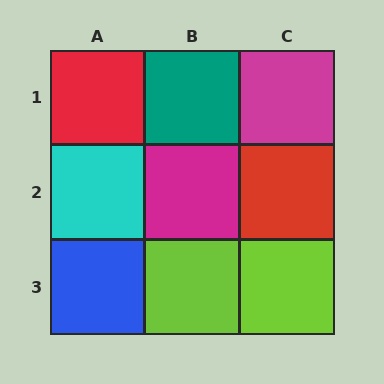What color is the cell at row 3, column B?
Lime.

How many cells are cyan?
1 cell is cyan.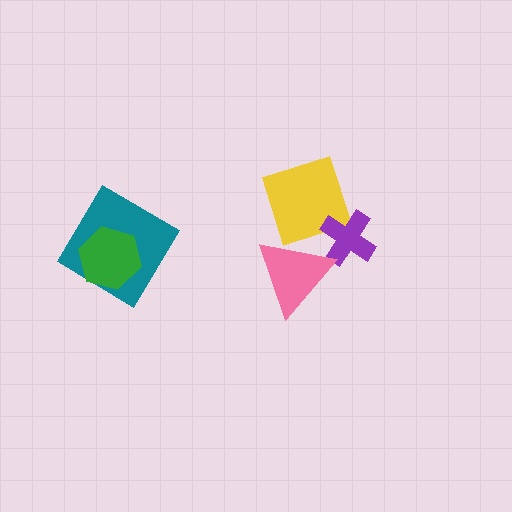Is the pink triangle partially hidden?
No, no other shape covers it.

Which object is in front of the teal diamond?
The green hexagon is in front of the teal diamond.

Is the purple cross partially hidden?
Yes, it is partially covered by another shape.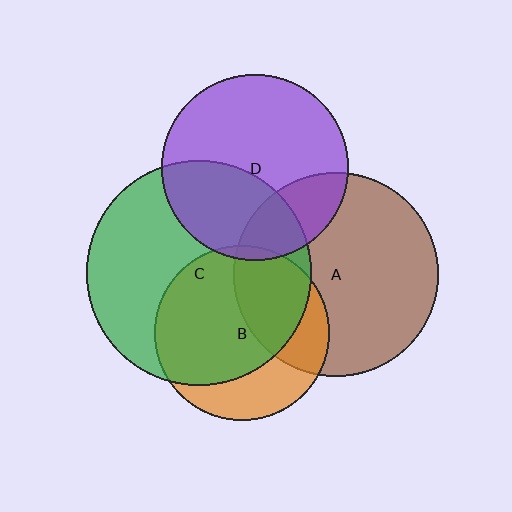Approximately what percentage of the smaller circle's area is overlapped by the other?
Approximately 70%.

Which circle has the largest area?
Circle C (green).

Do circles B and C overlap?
Yes.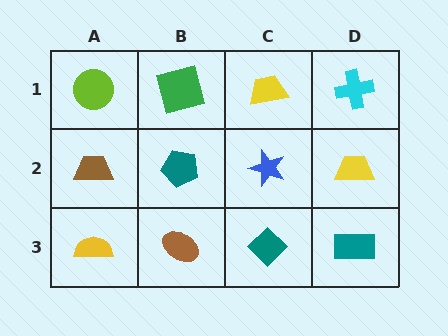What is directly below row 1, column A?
A brown trapezoid.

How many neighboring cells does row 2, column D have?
3.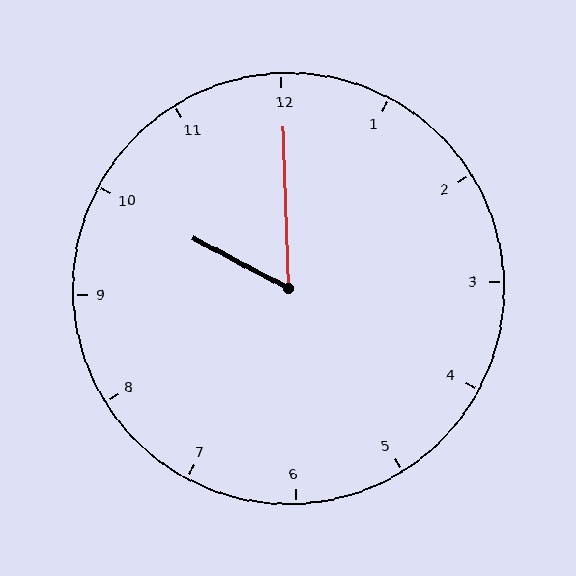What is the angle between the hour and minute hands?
Approximately 60 degrees.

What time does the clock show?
10:00.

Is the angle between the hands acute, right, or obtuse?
It is acute.